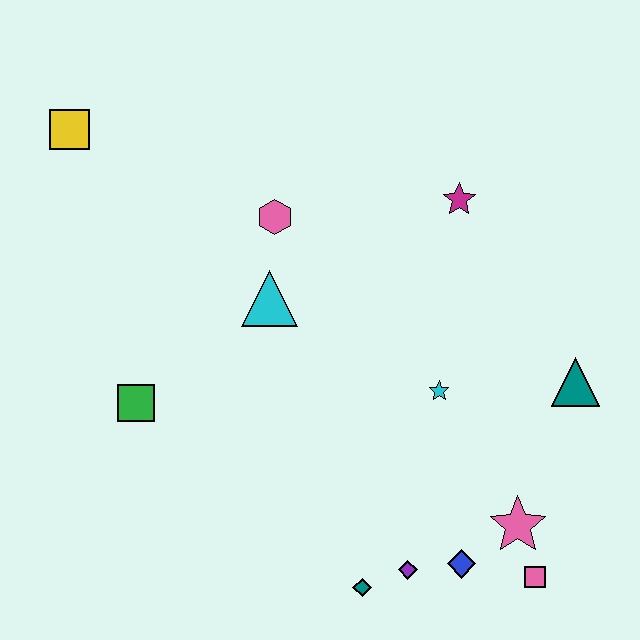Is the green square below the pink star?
No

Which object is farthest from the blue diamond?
The yellow square is farthest from the blue diamond.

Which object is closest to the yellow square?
The pink hexagon is closest to the yellow square.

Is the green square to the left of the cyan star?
Yes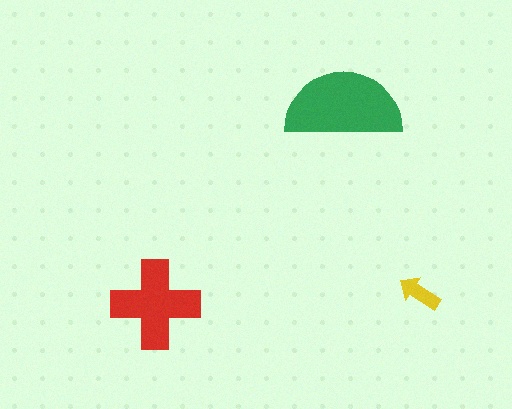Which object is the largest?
The green semicircle.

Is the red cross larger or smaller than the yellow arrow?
Larger.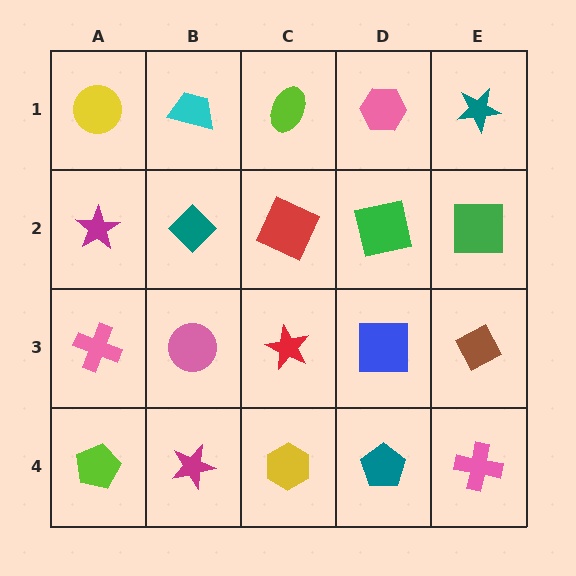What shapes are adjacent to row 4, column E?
A brown diamond (row 3, column E), a teal pentagon (row 4, column D).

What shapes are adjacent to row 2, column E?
A teal star (row 1, column E), a brown diamond (row 3, column E), a green square (row 2, column D).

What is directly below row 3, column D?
A teal pentagon.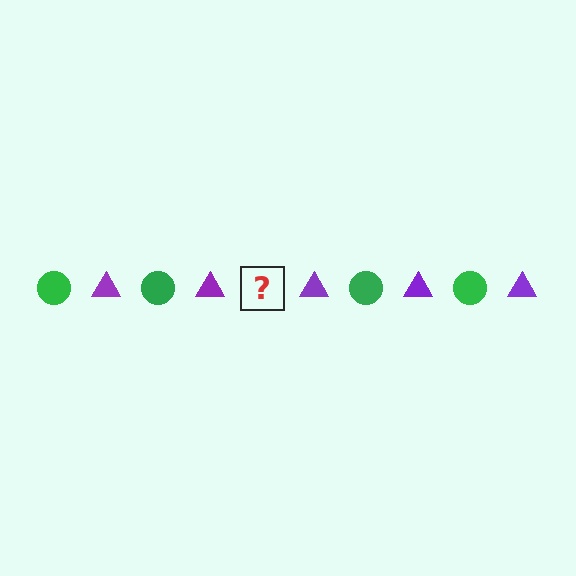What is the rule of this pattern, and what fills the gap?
The rule is that the pattern alternates between green circle and purple triangle. The gap should be filled with a green circle.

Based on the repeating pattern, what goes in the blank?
The blank should be a green circle.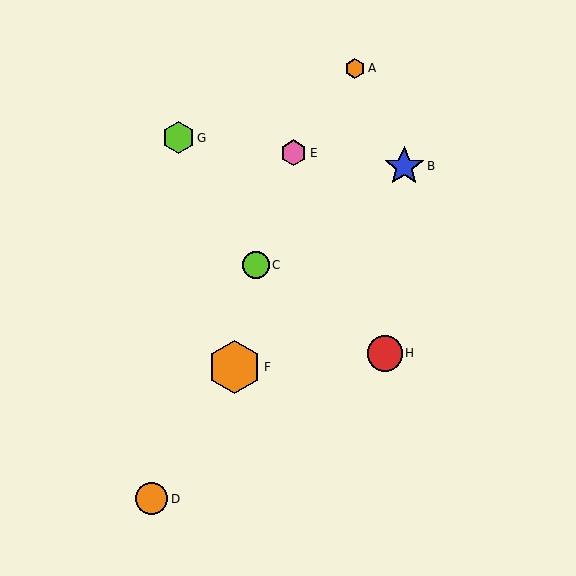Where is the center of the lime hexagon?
The center of the lime hexagon is at (178, 138).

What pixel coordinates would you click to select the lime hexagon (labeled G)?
Click at (178, 138) to select the lime hexagon G.